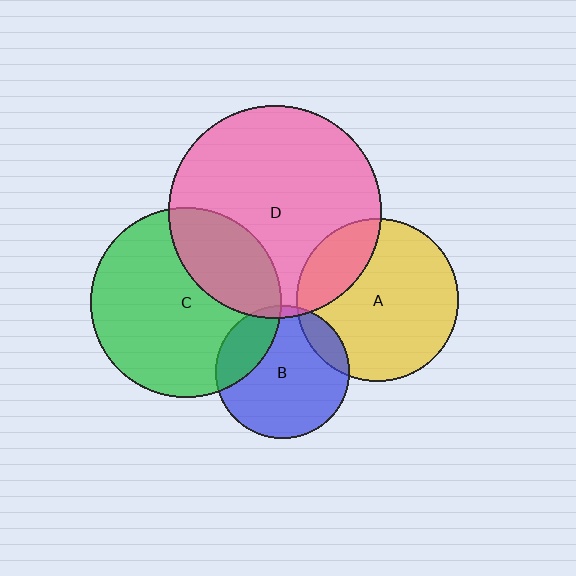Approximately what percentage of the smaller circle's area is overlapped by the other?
Approximately 25%.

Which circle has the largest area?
Circle D (pink).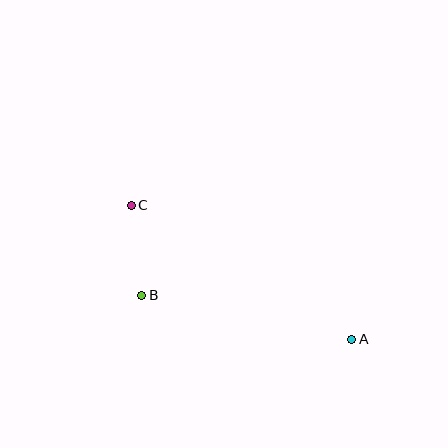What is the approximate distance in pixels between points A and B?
The distance between A and B is approximately 215 pixels.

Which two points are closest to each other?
Points B and C are closest to each other.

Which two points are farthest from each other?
Points A and C are farthest from each other.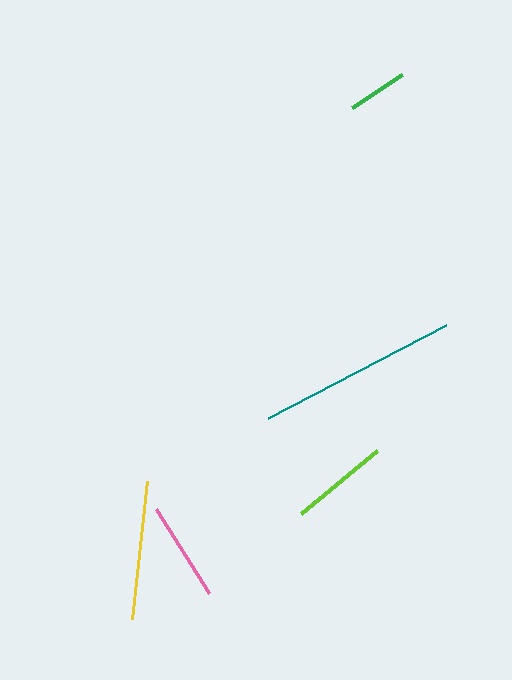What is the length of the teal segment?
The teal segment is approximately 201 pixels long.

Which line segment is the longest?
The teal line is the longest at approximately 201 pixels.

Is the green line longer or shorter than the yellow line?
The yellow line is longer than the green line.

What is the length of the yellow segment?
The yellow segment is approximately 139 pixels long.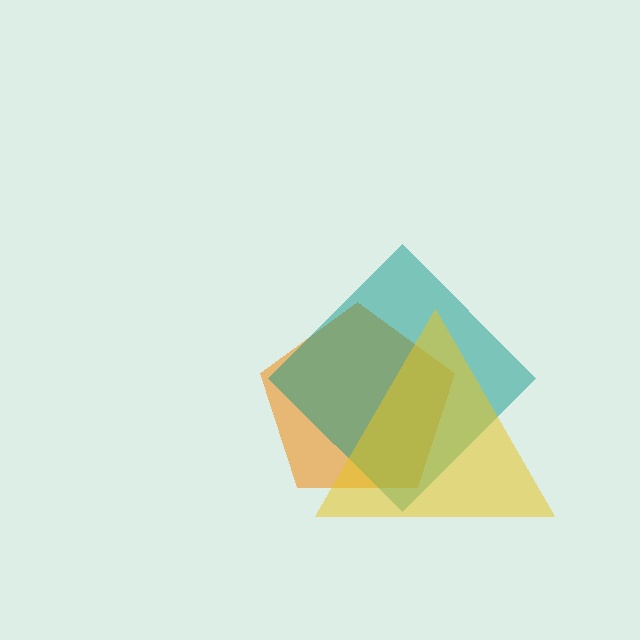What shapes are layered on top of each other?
The layered shapes are: an orange pentagon, a teal diamond, a yellow triangle.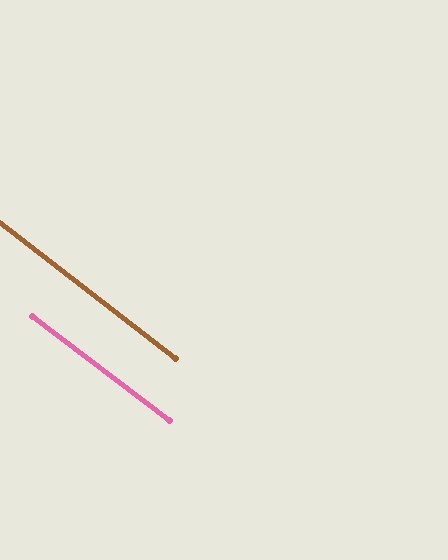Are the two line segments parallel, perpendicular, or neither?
Parallel — their directions differ by only 0.3°.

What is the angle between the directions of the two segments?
Approximately 0 degrees.